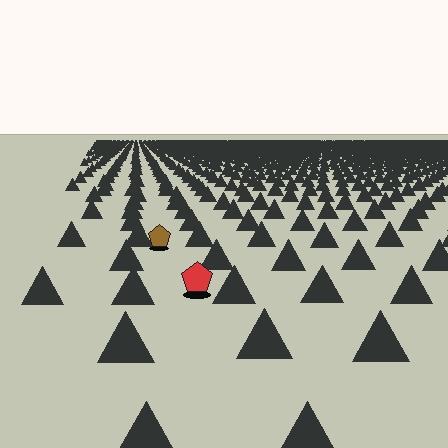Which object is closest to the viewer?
The red pentagon is closest. The texture marks near it are larger and more spread out.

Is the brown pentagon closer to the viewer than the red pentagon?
No. The red pentagon is closer — you can tell from the texture gradient: the ground texture is coarser near it.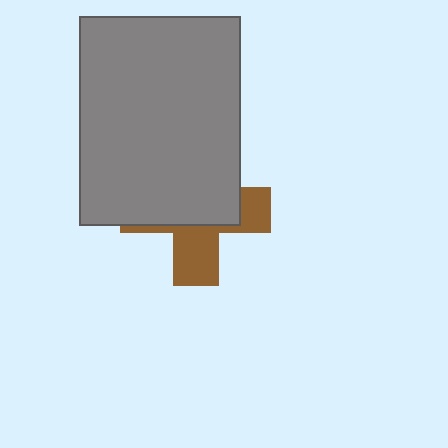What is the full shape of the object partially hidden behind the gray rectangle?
The partially hidden object is a brown cross.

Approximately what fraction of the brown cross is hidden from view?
Roughly 60% of the brown cross is hidden behind the gray rectangle.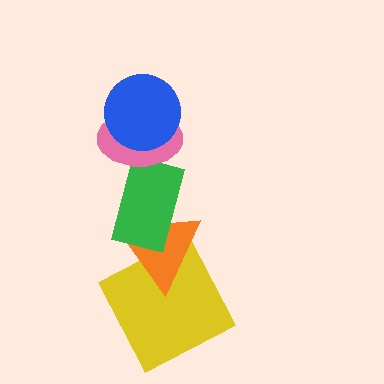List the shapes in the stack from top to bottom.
From top to bottom: the blue circle, the pink ellipse, the green rectangle, the orange triangle, the yellow square.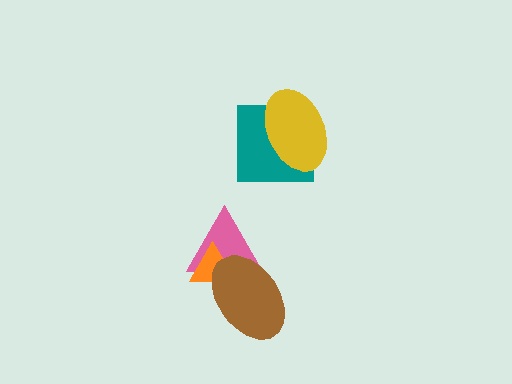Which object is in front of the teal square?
The yellow ellipse is in front of the teal square.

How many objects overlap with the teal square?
1 object overlaps with the teal square.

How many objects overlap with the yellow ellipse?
1 object overlaps with the yellow ellipse.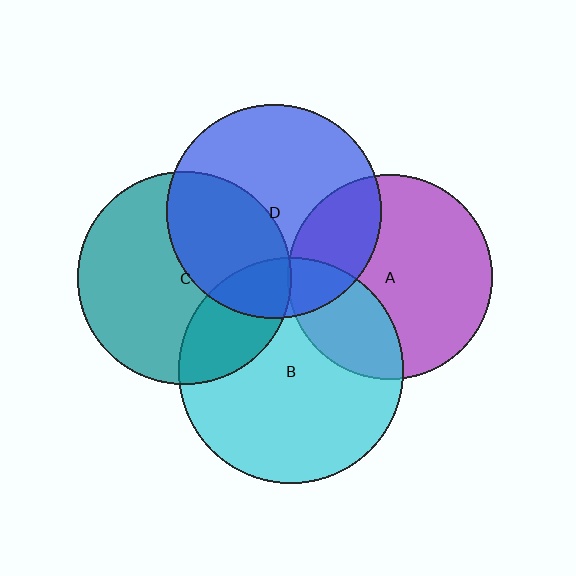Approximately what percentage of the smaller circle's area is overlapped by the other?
Approximately 5%.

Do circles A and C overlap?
Yes.